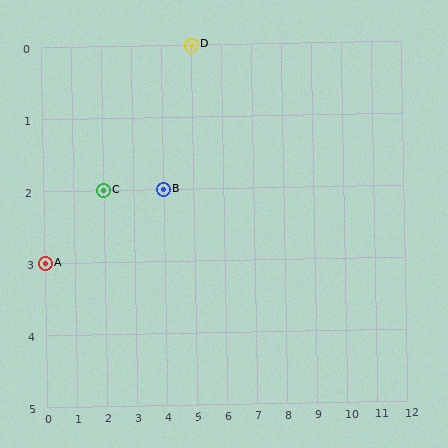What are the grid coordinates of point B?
Point B is at grid coordinates (4, 2).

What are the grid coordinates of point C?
Point C is at grid coordinates (2, 2).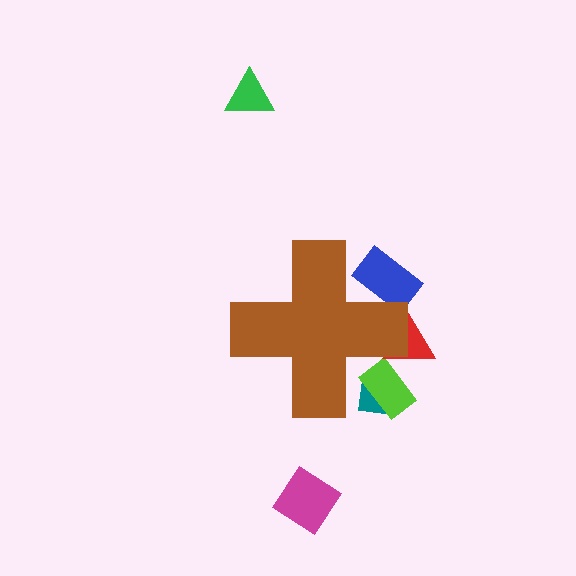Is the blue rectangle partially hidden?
Yes, the blue rectangle is partially hidden behind the brown cross.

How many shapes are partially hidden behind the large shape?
4 shapes are partially hidden.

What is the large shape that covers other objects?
A brown cross.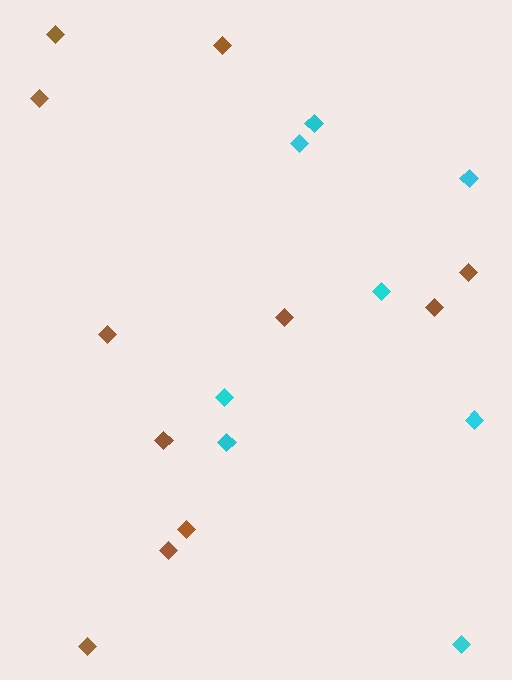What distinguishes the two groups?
There are 2 groups: one group of brown diamonds (11) and one group of cyan diamonds (8).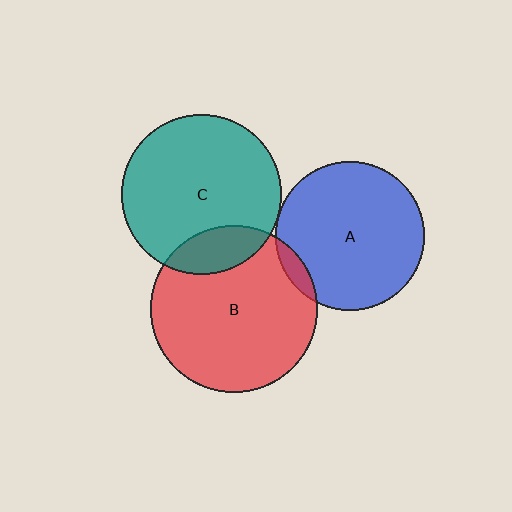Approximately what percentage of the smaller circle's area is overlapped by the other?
Approximately 5%.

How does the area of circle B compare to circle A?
Approximately 1.3 times.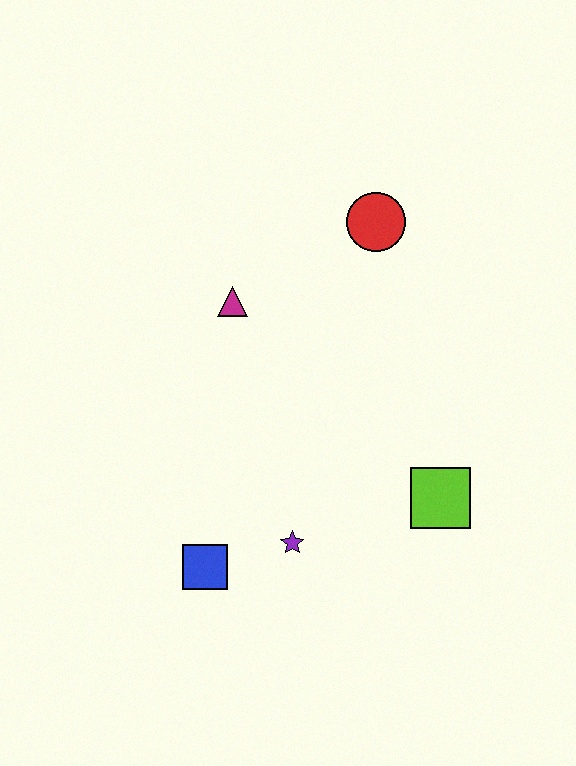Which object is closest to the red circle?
The magenta triangle is closest to the red circle.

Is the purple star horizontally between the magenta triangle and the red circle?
Yes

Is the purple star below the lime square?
Yes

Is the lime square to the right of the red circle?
Yes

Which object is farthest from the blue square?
The red circle is farthest from the blue square.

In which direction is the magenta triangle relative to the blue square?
The magenta triangle is above the blue square.